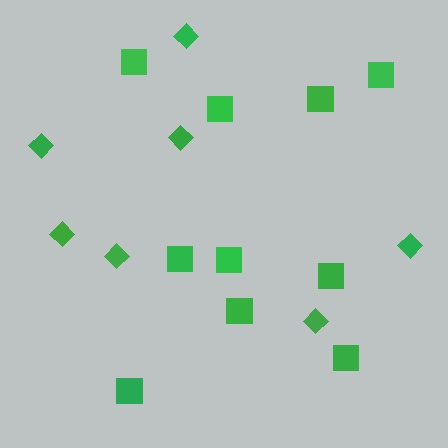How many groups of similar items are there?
There are 2 groups: one group of diamonds (7) and one group of squares (10).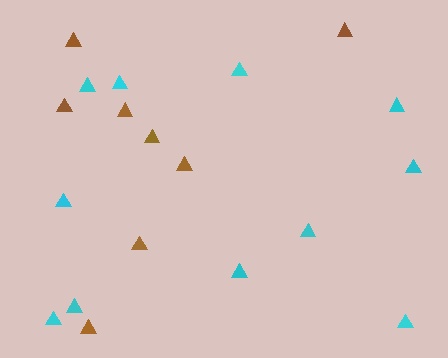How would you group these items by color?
There are 2 groups: one group of brown triangles (8) and one group of cyan triangles (11).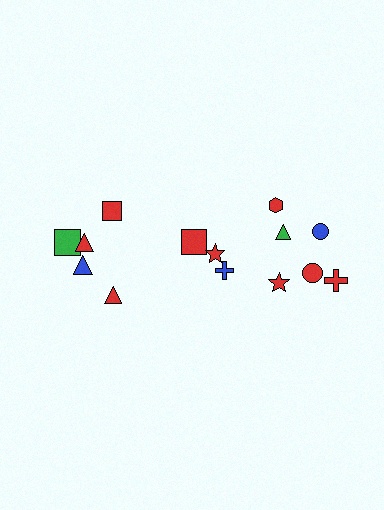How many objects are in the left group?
There are 6 objects.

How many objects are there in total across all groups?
There are 14 objects.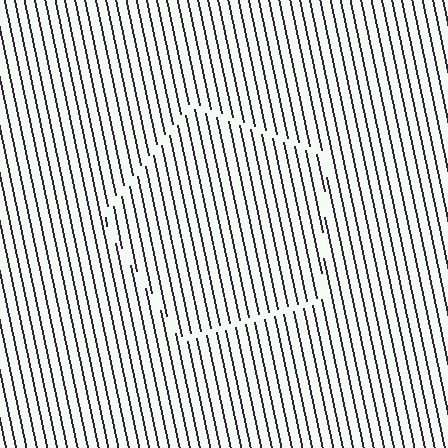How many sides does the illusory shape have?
5 sides — the line-ends trace a pentagon.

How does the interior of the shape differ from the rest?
The interior of the shape contains the same grating, shifted by half a period — the contour is defined by the phase discontinuity where line-ends from the inner and outer gratings abut.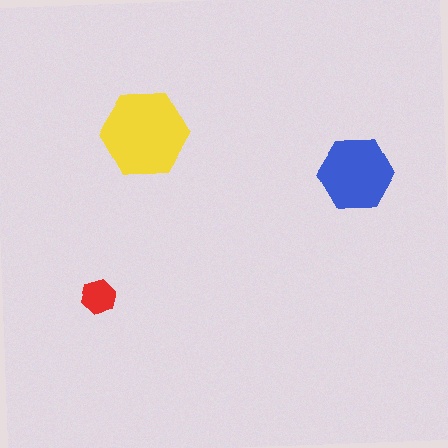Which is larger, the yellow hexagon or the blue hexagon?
The yellow one.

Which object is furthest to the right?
The blue hexagon is rightmost.